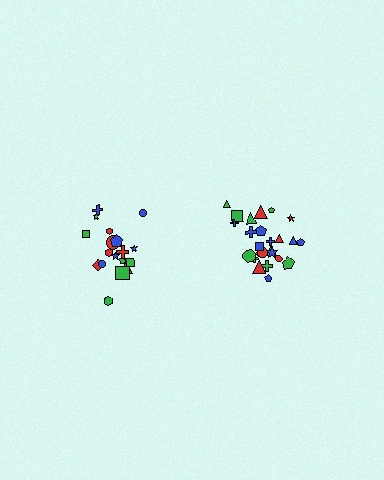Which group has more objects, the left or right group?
The right group.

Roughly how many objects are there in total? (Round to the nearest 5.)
Roughly 45 objects in total.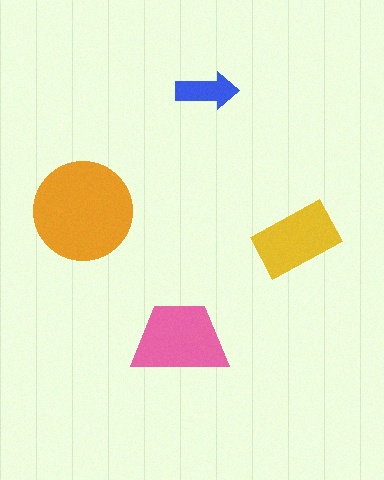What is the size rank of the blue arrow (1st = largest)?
4th.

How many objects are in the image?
There are 4 objects in the image.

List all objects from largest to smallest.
The orange circle, the pink trapezoid, the yellow rectangle, the blue arrow.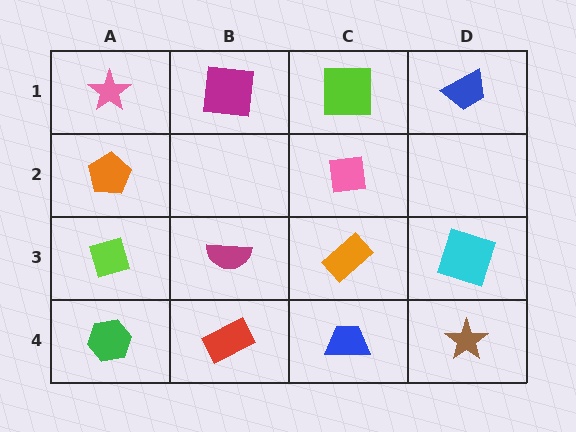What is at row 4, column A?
A green hexagon.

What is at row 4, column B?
A red rectangle.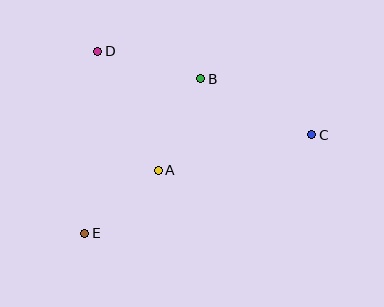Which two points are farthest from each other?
Points C and E are farthest from each other.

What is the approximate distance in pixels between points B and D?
The distance between B and D is approximately 107 pixels.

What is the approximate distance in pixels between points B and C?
The distance between B and C is approximately 125 pixels.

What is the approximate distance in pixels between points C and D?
The distance between C and D is approximately 230 pixels.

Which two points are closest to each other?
Points A and E are closest to each other.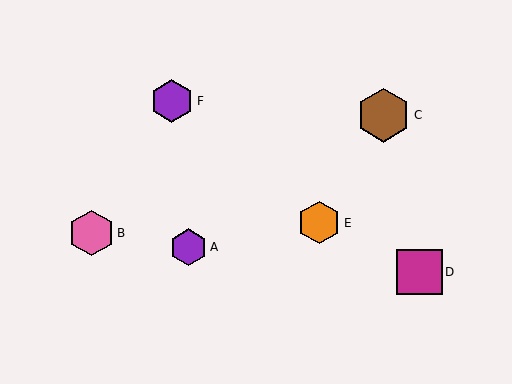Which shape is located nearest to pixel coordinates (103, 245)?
The pink hexagon (labeled B) at (91, 233) is nearest to that location.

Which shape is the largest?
The brown hexagon (labeled C) is the largest.